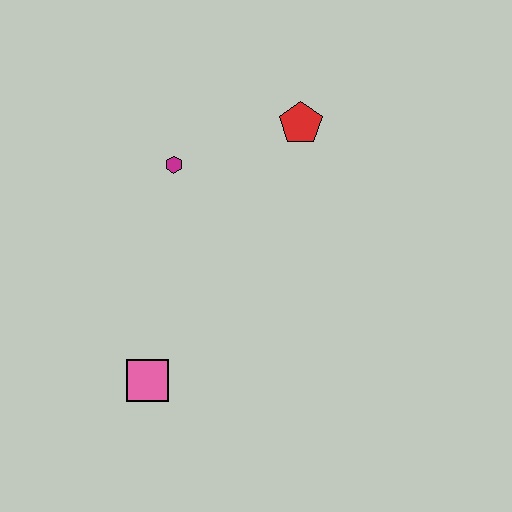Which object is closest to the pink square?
The magenta hexagon is closest to the pink square.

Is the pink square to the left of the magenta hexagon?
Yes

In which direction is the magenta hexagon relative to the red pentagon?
The magenta hexagon is to the left of the red pentagon.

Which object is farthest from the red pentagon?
The pink square is farthest from the red pentagon.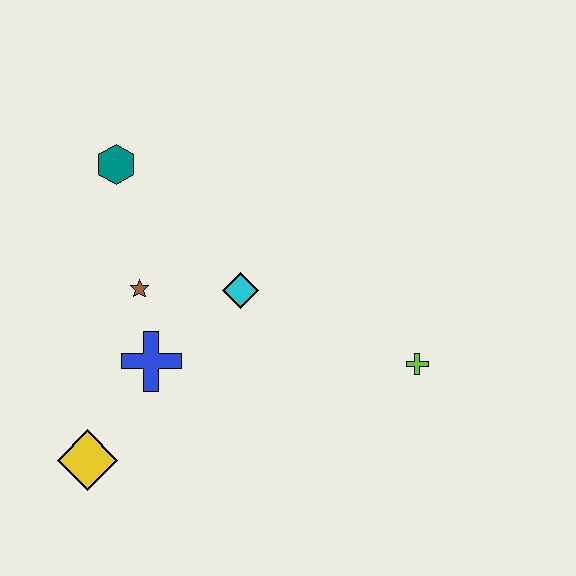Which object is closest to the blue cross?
The brown star is closest to the blue cross.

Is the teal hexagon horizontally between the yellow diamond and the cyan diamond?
Yes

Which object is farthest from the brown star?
The lime cross is farthest from the brown star.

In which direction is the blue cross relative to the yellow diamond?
The blue cross is above the yellow diamond.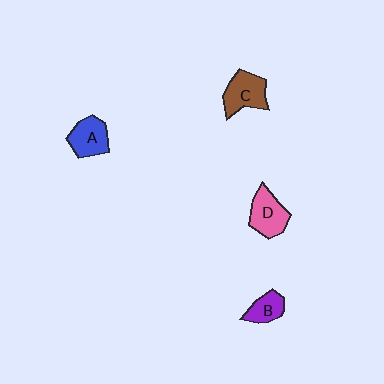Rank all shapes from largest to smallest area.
From largest to smallest: C (brown), D (pink), A (blue), B (purple).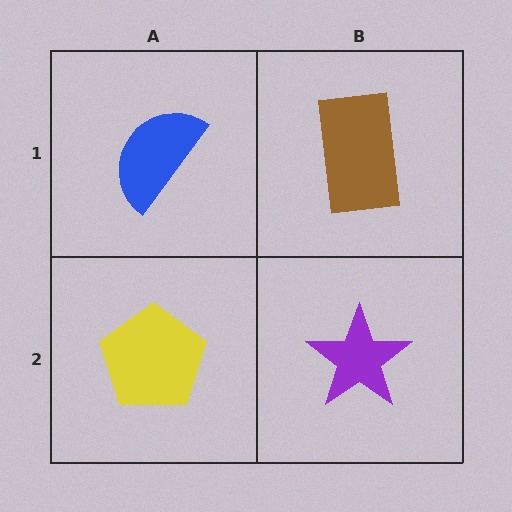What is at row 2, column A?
A yellow pentagon.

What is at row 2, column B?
A purple star.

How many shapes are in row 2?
2 shapes.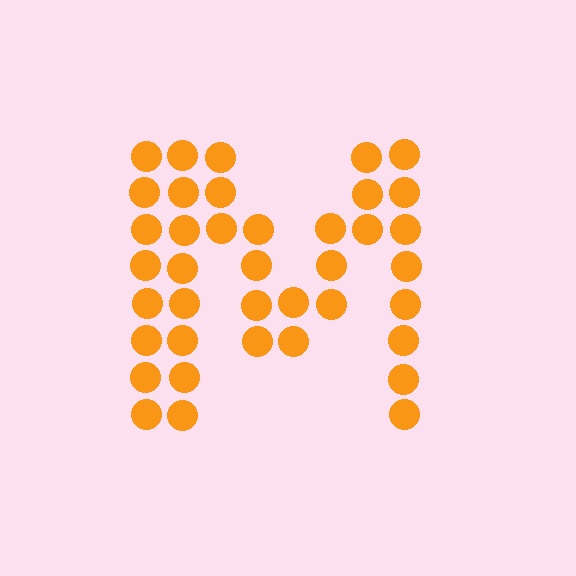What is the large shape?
The large shape is the letter M.